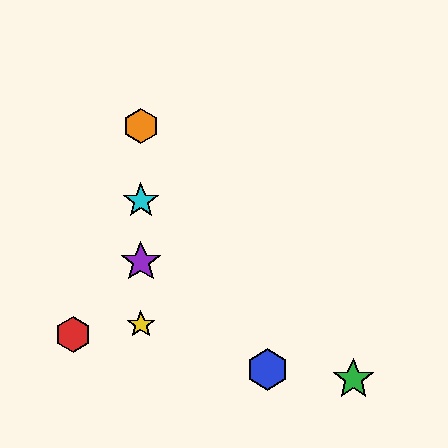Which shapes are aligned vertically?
The yellow star, the purple star, the orange hexagon, the cyan star are aligned vertically.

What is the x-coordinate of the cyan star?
The cyan star is at x≈141.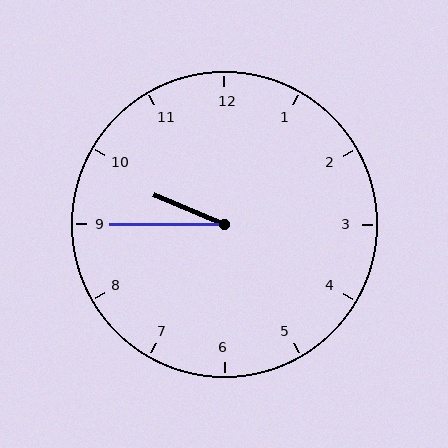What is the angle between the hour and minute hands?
Approximately 22 degrees.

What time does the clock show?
9:45.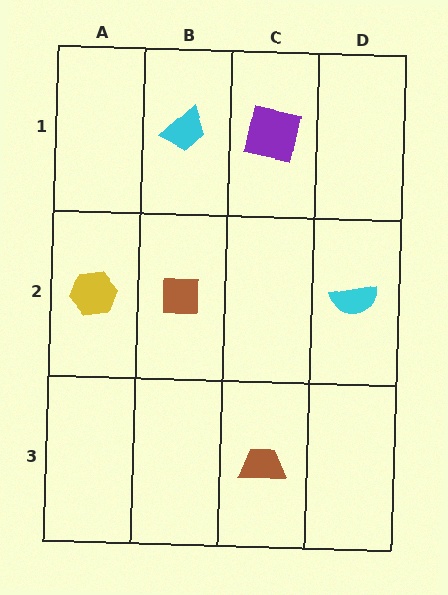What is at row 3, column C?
A brown trapezoid.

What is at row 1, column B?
A cyan trapezoid.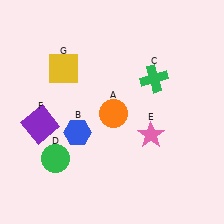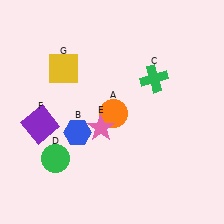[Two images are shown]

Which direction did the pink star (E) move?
The pink star (E) moved left.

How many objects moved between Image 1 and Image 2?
1 object moved between the two images.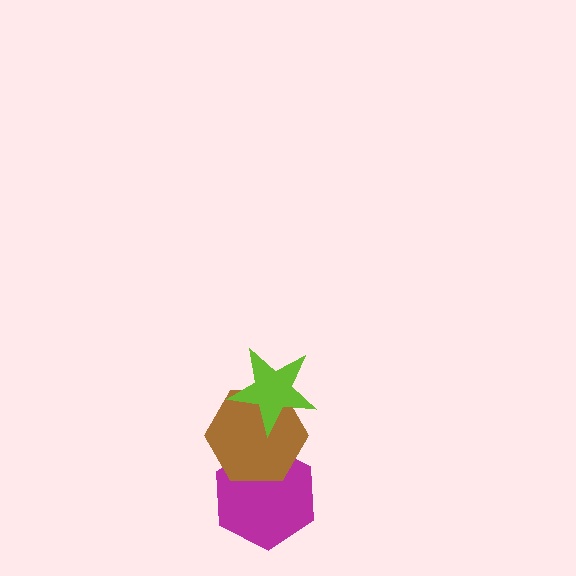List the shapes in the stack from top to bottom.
From top to bottom: the lime star, the brown hexagon, the magenta hexagon.